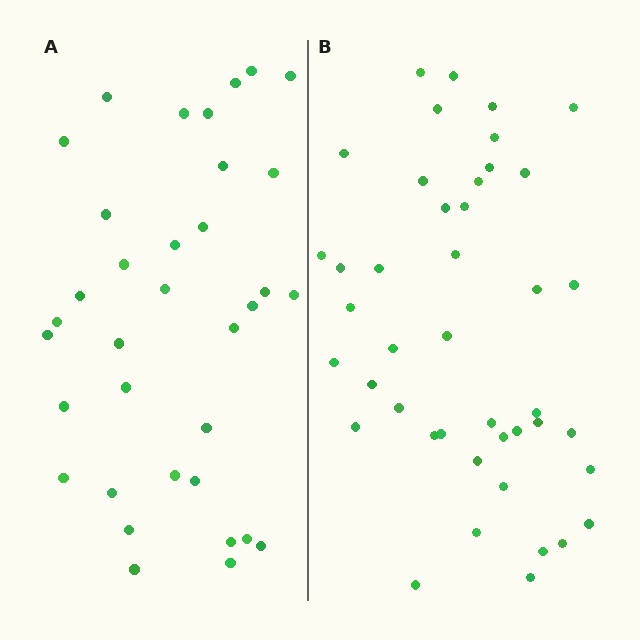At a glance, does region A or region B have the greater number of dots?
Region B (the right region) has more dots.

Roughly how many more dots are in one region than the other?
Region B has roughly 8 or so more dots than region A.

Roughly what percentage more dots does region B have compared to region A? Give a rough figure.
About 25% more.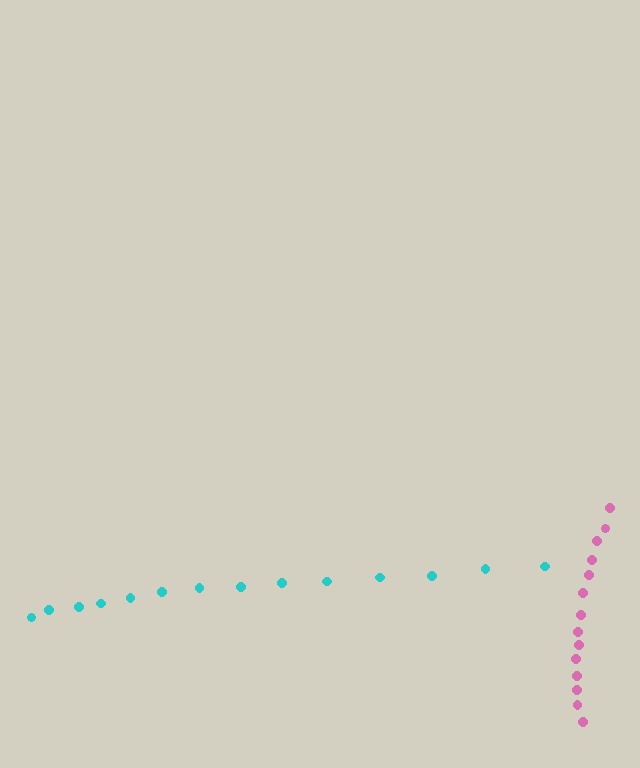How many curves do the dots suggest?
There are 2 distinct paths.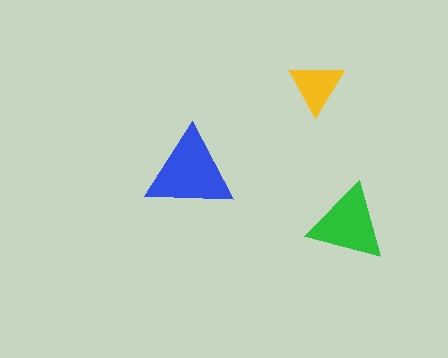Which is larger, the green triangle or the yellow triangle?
The green one.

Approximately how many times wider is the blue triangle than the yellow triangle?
About 1.5 times wider.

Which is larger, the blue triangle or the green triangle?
The blue one.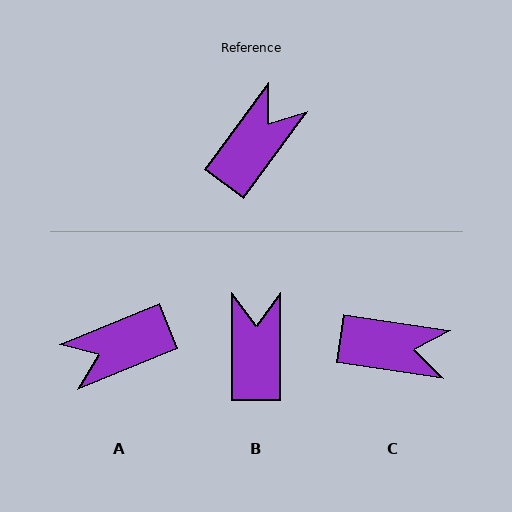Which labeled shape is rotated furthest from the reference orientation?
A, about 148 degrees away.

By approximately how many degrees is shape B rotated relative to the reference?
Approximately 36 degrees counter-clockwise.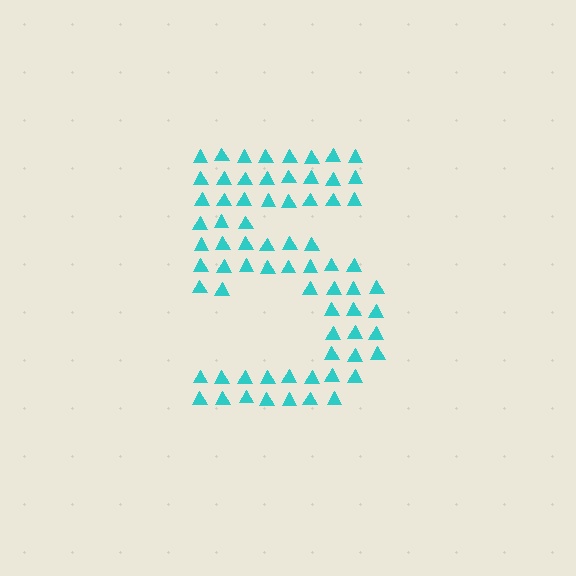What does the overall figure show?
The overall figure shows the digit 5.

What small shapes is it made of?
It is made of small triangles.